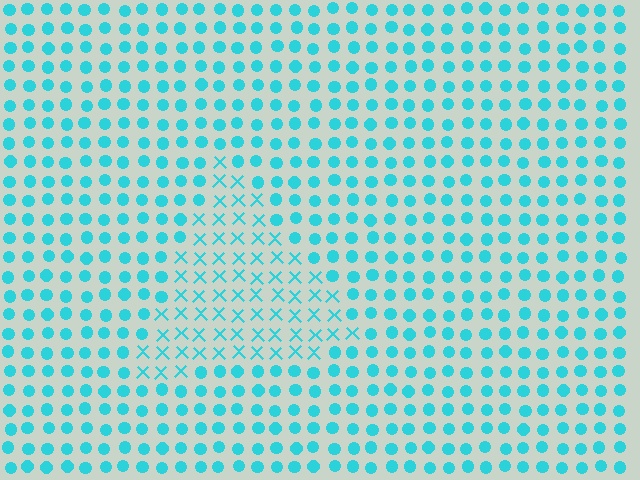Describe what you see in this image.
The image is filled with small cyan elements arranged in a uniform grid. A triangle-shaped region contains X marks, while the surrounding area contains circles. The boundary is defined purely by the change in element shape.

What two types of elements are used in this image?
The image uses X marks inside the triangle region and circles outside it.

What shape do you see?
I see a triangle.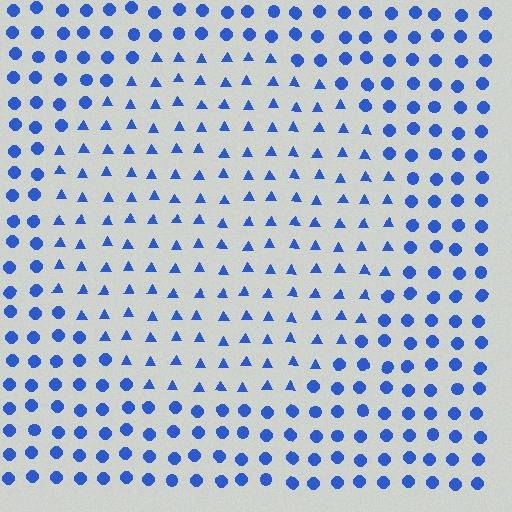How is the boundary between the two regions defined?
The boundary is defined by a change in element shape: triangles inside vs. circles outside. All elements share the same color and spacing.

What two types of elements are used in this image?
The image uses triangles inside the circle region and circles outside it.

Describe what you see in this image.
The image is filled with small blue elements arranged in a uniform grid. A circle-shaped region contains triangles, while the surrounding area contains circles. The boundary is defined purely by the change in element shape.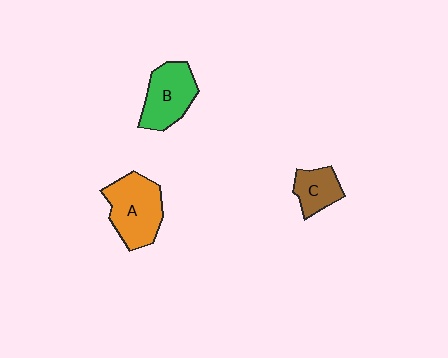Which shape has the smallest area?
Shape C (brown).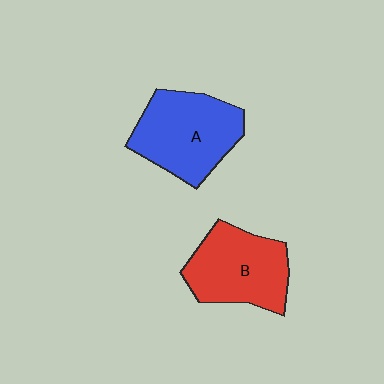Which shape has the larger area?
Shape A (blue).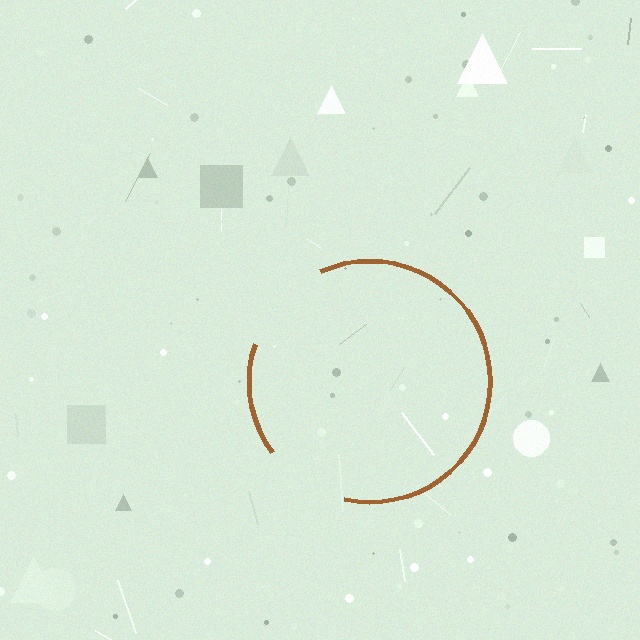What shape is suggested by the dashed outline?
The dashed outline suggests a circle.